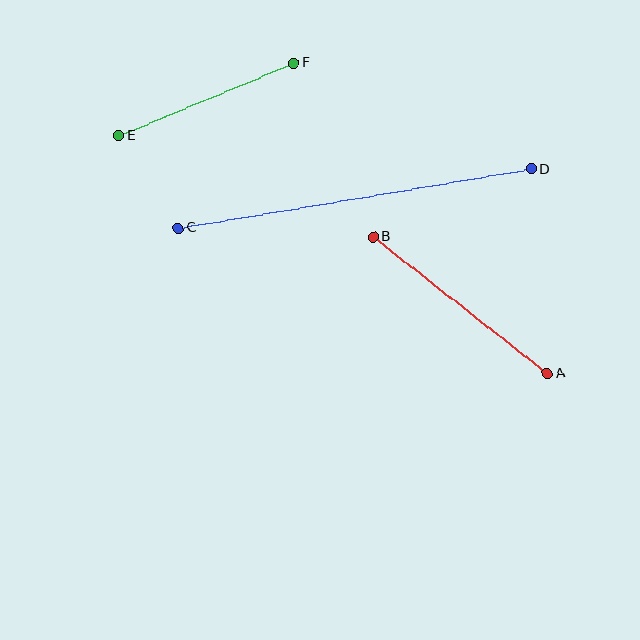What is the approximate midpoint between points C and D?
The midpoint is at approximately (355, 198) pixels.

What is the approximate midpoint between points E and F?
The midpoint is at approximately (206, 99) pixels.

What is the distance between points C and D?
The distance is approximately 358 pixels.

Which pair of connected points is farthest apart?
Points C and D are farthest apart.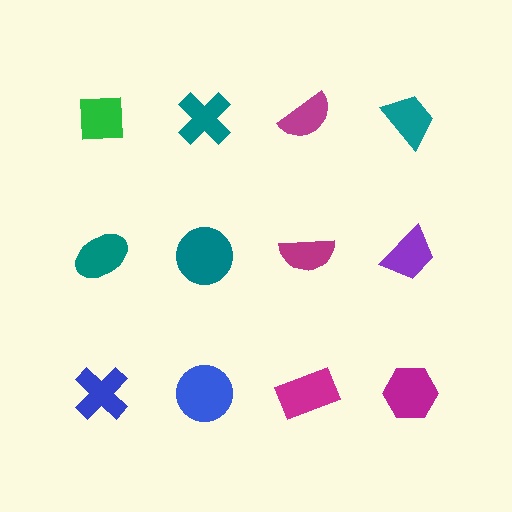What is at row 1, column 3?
A magenta semicircle.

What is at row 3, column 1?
A blue cross.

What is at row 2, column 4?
A purple trapezoid.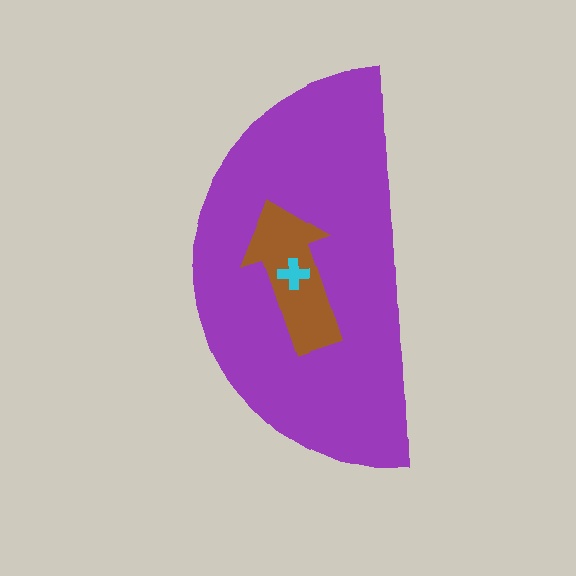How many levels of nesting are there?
3.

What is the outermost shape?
The purple semicircle.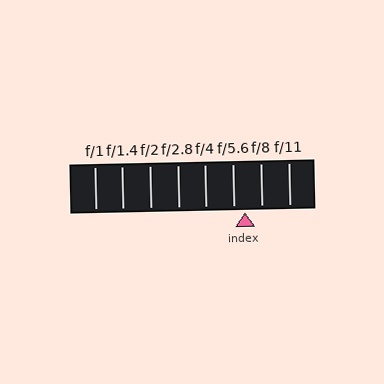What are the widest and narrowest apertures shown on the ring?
The widest aperture shown is f/1 and the narrowest is f/11.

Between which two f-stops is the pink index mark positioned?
The index mark is between f/5.6 and f/8.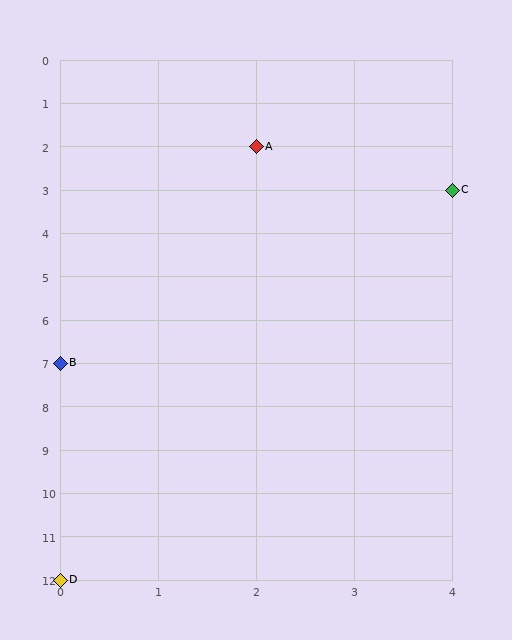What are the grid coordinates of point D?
Point D is at grid coordinates (0, 12).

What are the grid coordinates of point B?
Point B is at grid coordinates (0, 7).